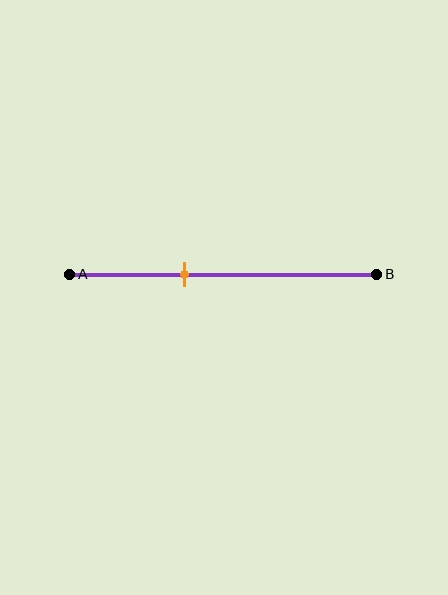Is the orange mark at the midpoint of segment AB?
No, the mark is at about 35% from A, not at the 50% midpoint.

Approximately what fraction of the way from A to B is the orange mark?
The orange mark is approximately 35% of the way from A to B.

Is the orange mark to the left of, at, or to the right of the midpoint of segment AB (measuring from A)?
The orange mark is to the left of the midpoint of segment AB.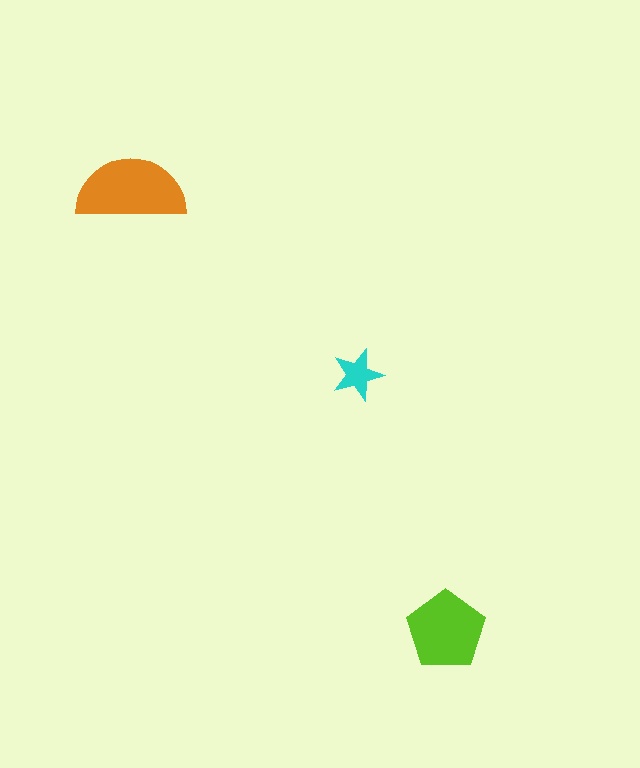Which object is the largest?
The orange semicircle.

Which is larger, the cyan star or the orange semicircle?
The orange semicircle.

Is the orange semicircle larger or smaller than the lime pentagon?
Larger.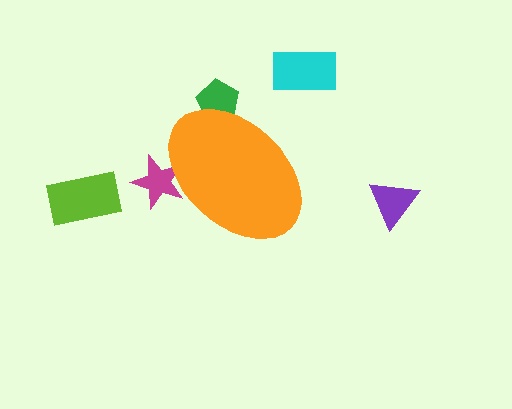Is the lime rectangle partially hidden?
No, the lime rectangle is fully visible.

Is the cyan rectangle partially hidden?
No, the cyan rectangle is fully visible.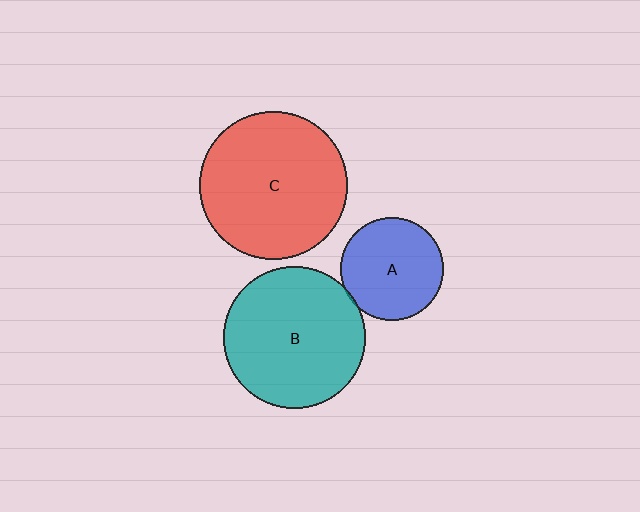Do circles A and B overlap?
Yes.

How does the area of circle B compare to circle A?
Approximately 1.9 times.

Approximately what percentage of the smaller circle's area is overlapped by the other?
Approximately 5%.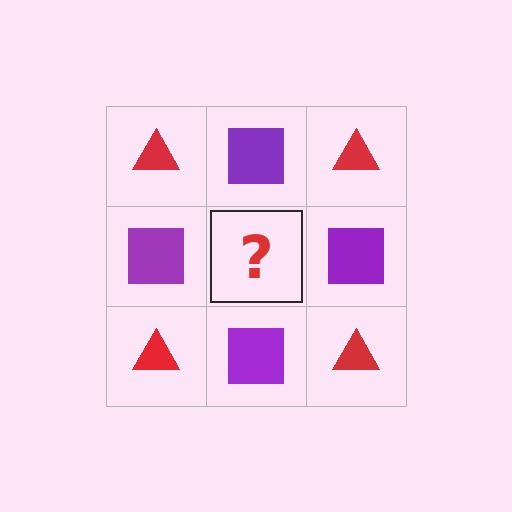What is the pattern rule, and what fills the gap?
The rule is that it alternates red triangle and purple square in a checkerboard pattern. The gap should be filled with a red triangle.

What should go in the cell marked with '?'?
The missing cell should contain a red triangle.